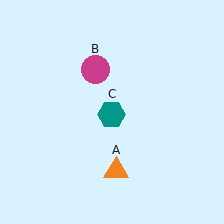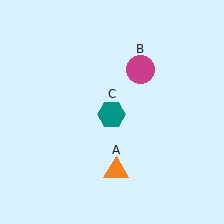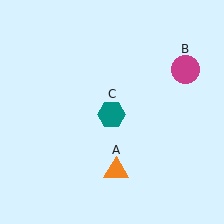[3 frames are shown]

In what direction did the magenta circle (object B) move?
The magenta circle (object B) moved right.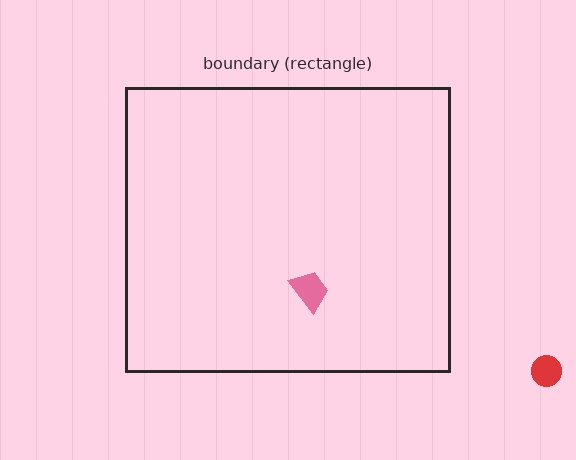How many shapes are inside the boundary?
1 inside, 1 outside.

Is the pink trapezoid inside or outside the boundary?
Inside.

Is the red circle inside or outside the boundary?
Outside.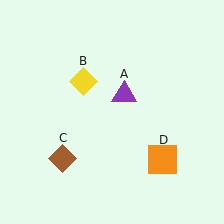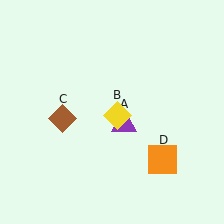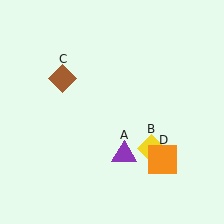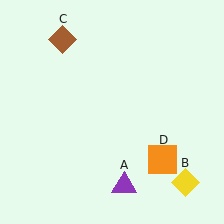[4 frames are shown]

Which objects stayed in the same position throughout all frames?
Orange square (object D) remained stationary.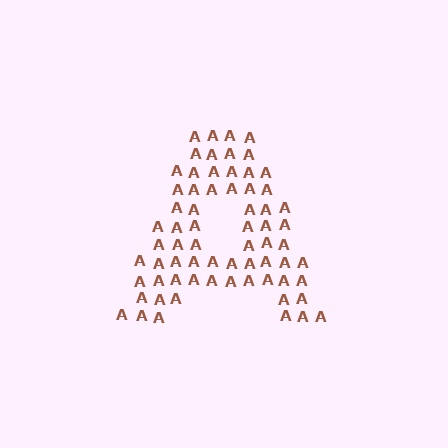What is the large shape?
The large shape is the letter A.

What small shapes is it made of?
It is made of small letter A's.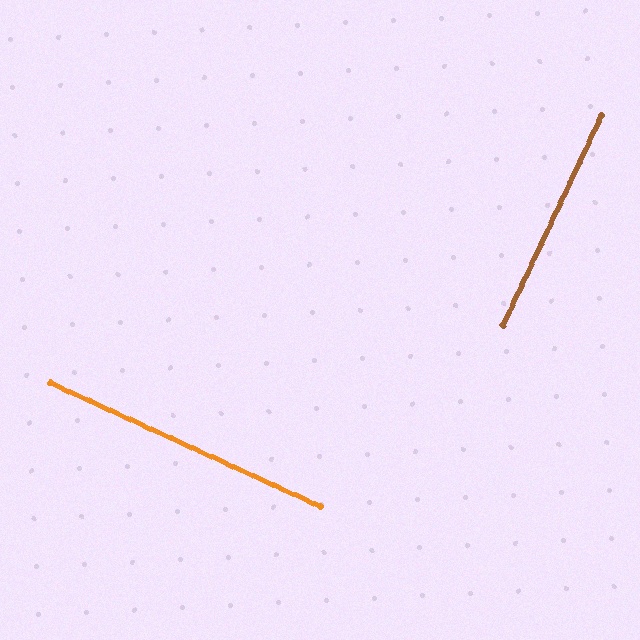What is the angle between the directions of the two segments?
Approximately 90 degrees.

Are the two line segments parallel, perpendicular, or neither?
Perpendicular — they meet at approximately 90°.